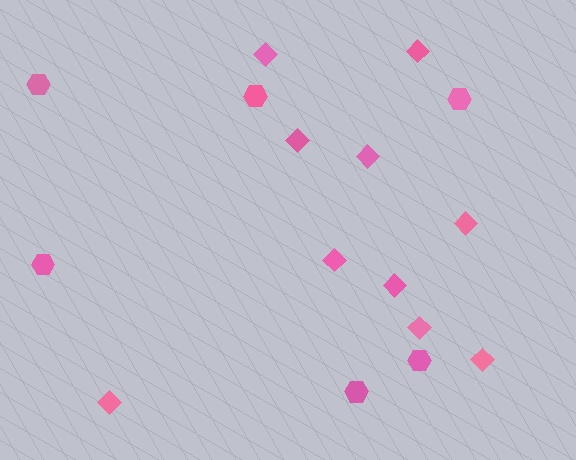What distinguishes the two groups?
There are 2 groups: one group of hexagons (6) and one group of diamonds (10).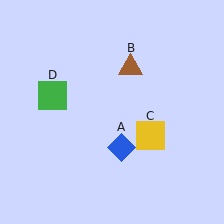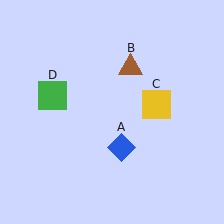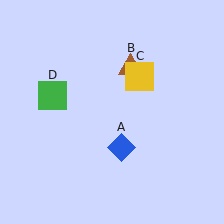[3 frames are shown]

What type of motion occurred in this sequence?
The yellow square (object C) rotated counterclockwise around the center of the scene.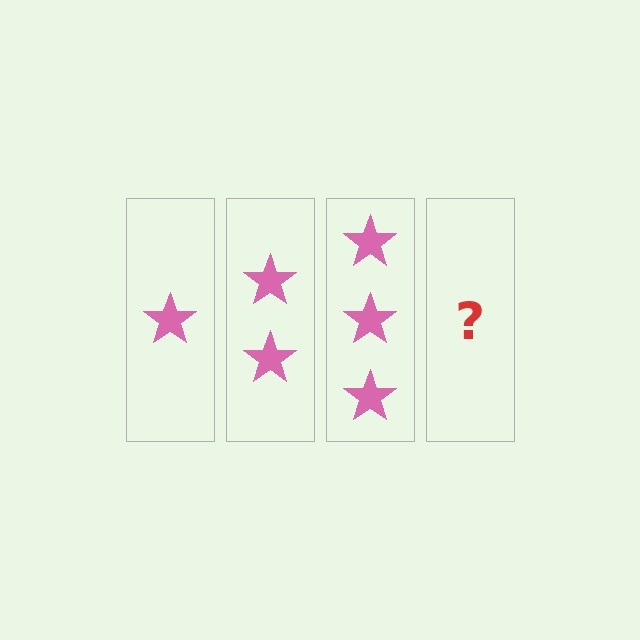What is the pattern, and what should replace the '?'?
The pattern is that each step adds one more star. The '?' should be 4 stars.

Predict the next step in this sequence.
The next step is 4 stars.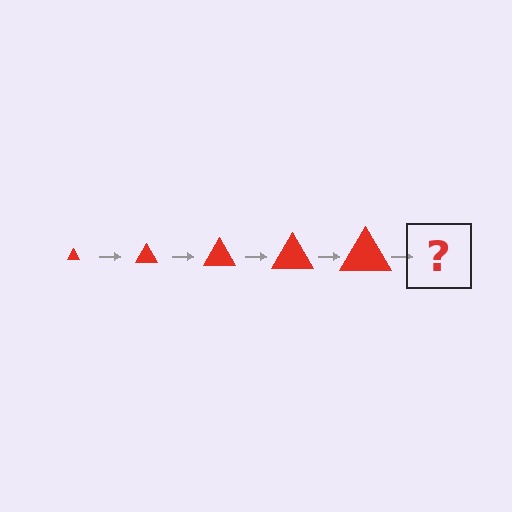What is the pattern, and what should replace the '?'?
The pattern is that the triangle gets progressively larger each step. The '?' should be a red triangle, larger than the previous one.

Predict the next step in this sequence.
The next step is a red triangle, larger than the previous one.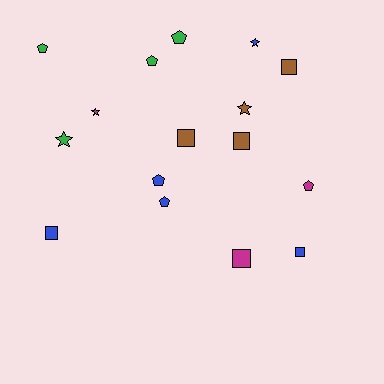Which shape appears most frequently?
Square, with 6 objects.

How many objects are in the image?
There are 16 objects.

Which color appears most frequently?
Blue, with 5 objects.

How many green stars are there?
There is 1 green star.